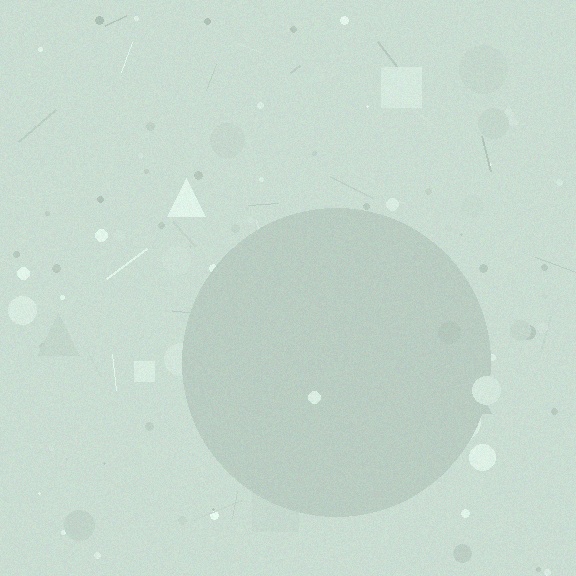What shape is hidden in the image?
A circle is hidden in the image.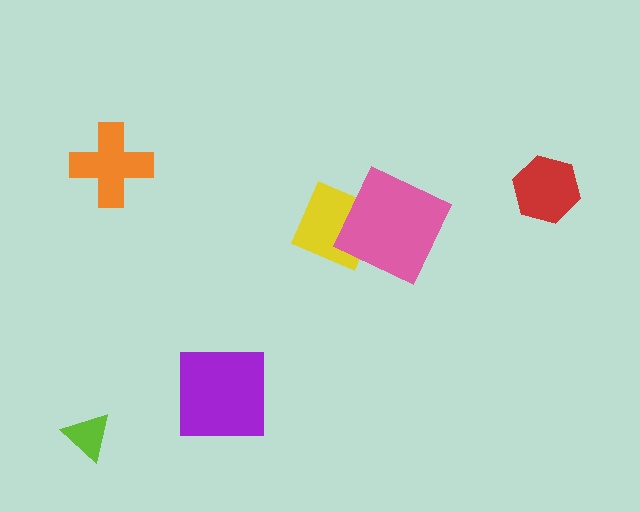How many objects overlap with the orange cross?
0 objects overlap with the orange cross.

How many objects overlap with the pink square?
1 object overlaps with the pink square.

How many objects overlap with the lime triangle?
0 objects overlap with the lime triangle.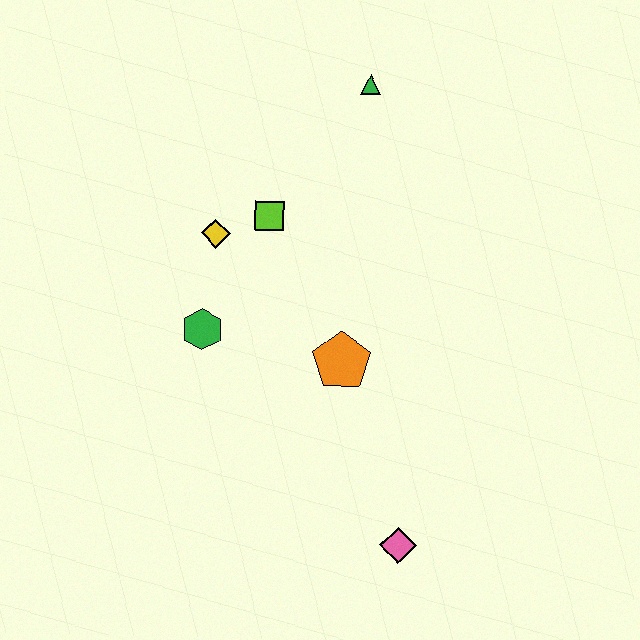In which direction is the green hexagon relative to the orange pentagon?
The green hexagon is to the left of the orange pentagon.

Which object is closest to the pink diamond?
The orange pentagon is closest to the pink diamond.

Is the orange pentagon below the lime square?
Yes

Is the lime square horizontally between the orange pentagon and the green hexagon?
Yes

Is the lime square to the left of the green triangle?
Yes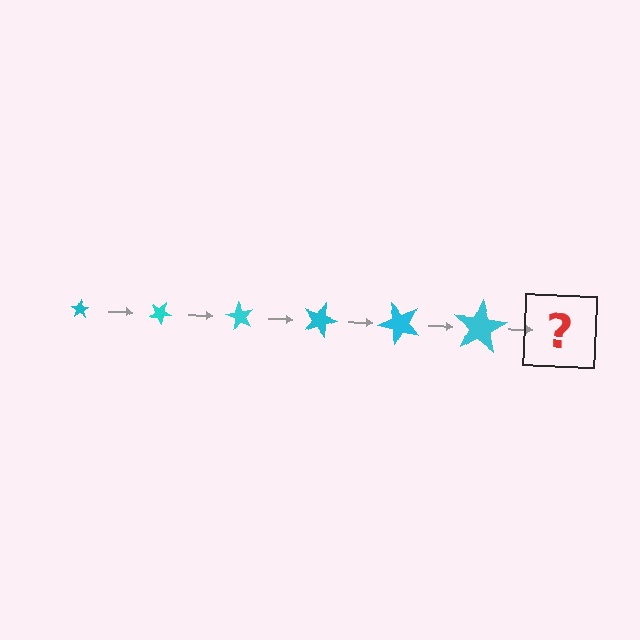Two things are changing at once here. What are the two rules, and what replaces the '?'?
The two rules are that the star grows larger each step and it rotates 30 degrees each step. The '?' should be a star, larger than the previous one and rotated 180 degrees from the start.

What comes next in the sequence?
The next element should be a star, larger than the previous one and rotated 180 degrees from the start.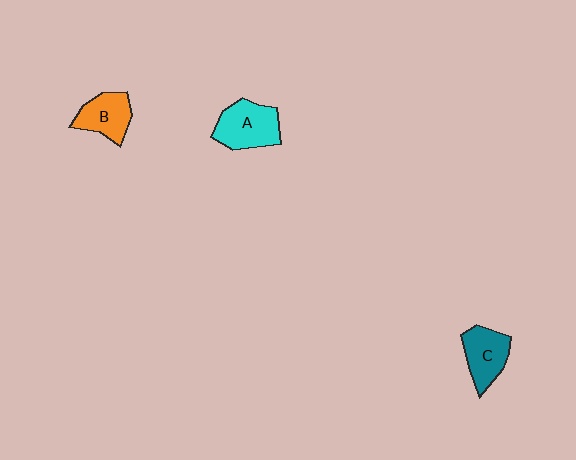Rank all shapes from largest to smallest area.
From largest to smallest: A (cyan), C (teal), B (orange).